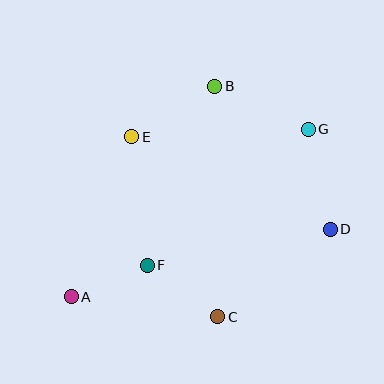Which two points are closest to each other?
Points A and F are closest to each other.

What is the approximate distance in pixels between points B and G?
The distance between B and G is approximately 103 pixels.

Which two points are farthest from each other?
Points A and G are farthest from each other.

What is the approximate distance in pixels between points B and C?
The distance between B and C is approximately 230 pixels.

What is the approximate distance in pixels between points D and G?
The distance between D and G is approximately 103 pixels.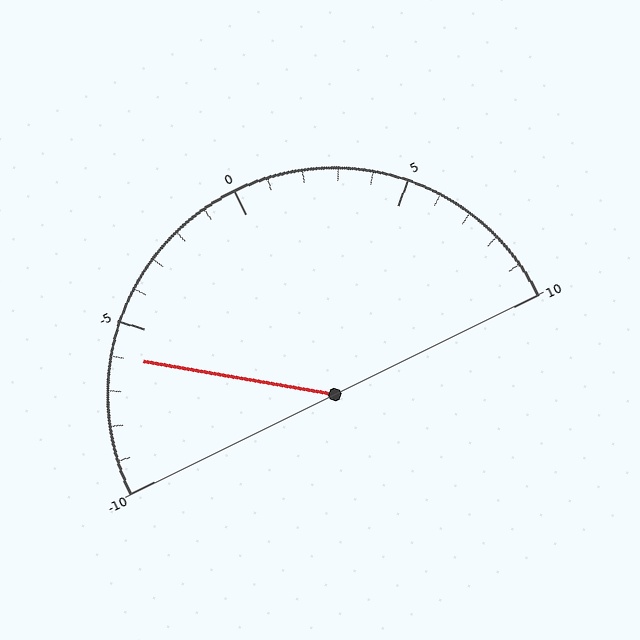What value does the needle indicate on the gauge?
The needle indicates approximately -6.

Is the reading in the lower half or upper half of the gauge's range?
The reading is in the lower half of the range (-10 to 10).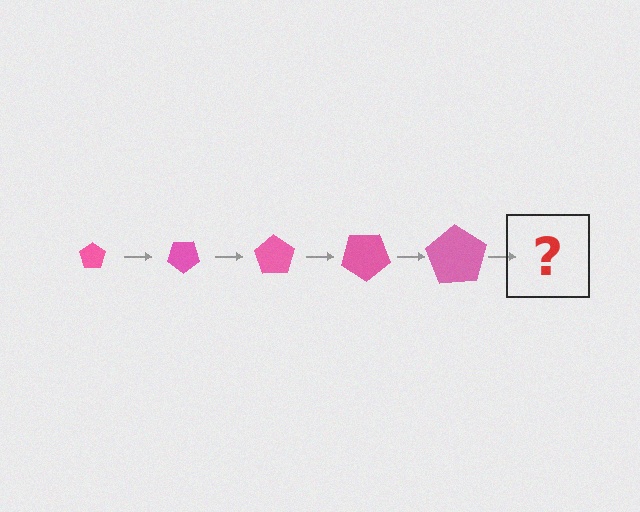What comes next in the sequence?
The next element should be a pentagon, larger than the previous one and rotated 175 degrees from the start.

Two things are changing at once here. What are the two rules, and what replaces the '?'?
The two rules are that the pentagon grows larger each step and it rotates 35 degrees each step. The '?' should be a pentagon, larger than the previous one and rotated 175 degrees from the start.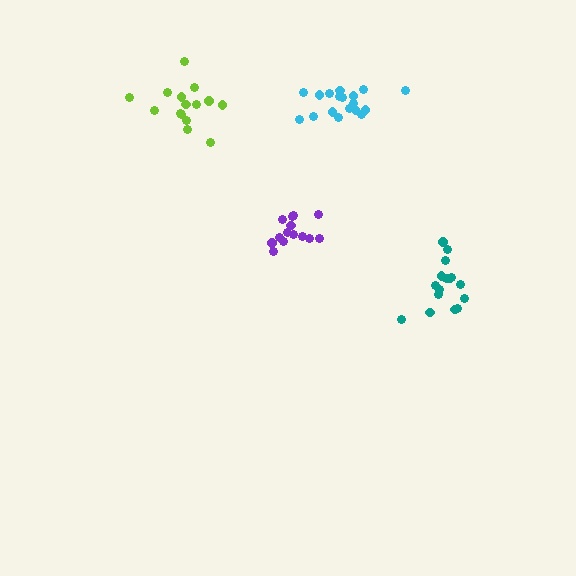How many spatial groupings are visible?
There are 4 spatial groupings.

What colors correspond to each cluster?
The clusters are colored: lime, purple, cyan, teal.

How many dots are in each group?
Group 1: 15 dots, Group 2: 14 dots, Group 3: 18 dots, Group 4: 16 dots (63 total).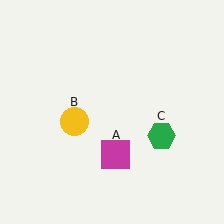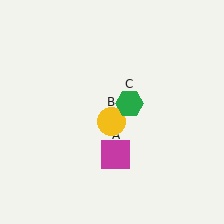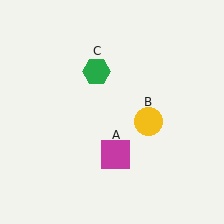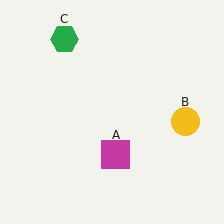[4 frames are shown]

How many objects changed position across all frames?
2 objects changed position: yellow circle (object B), green hexagon (object C).